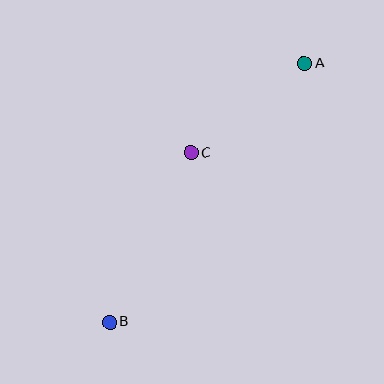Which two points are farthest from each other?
Points A and B are farthest from each other.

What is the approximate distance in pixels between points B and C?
The distance between B and C is approximately 188 pixels.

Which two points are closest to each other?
Points A and C are closest to each other.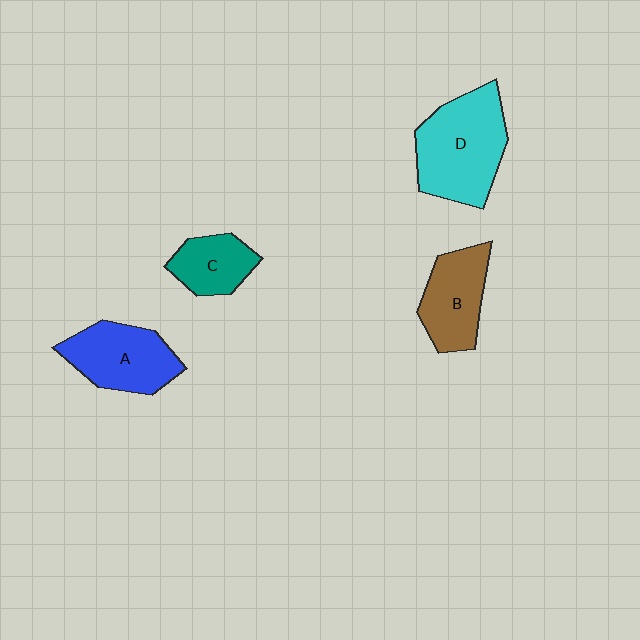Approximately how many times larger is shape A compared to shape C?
Approximately 1.5 times.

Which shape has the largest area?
Shape D (cyan).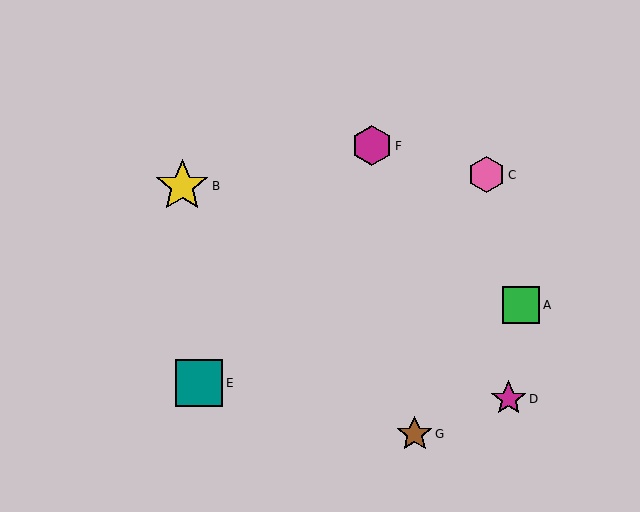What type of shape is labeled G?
Shape G is a brown star.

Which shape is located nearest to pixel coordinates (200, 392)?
The teal square (labeled E) at (199, 383) is nearest to that location.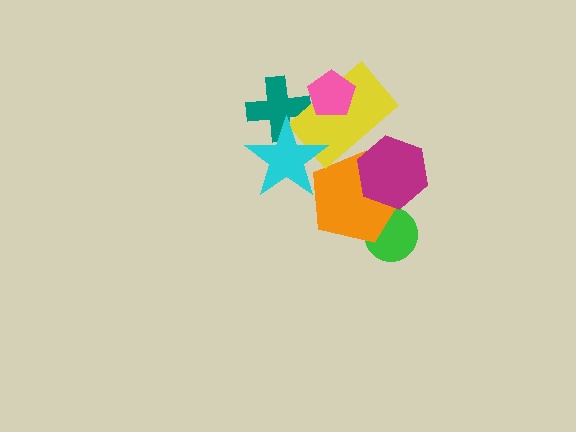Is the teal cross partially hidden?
Yes, it is partially covered by another shape.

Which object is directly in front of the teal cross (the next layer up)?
The yellow rectangle is directly in front of the teal cross.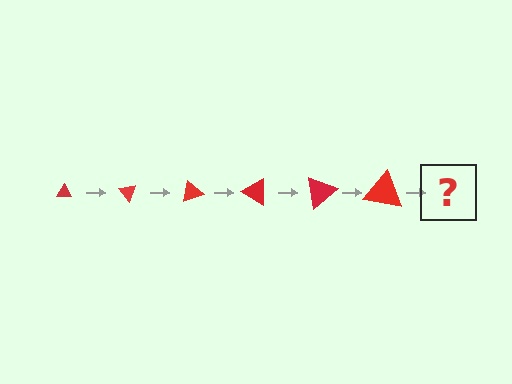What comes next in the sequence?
The next element should be a triangle, larger than the previous one and rotated 300 degrees from the start.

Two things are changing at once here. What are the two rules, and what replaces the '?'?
The two rules are that the triangle grows larger each step and it rotates 50 degrees each step. The '?' should be a triangle, larger than the previous one and rotated 300 degrees from the start.